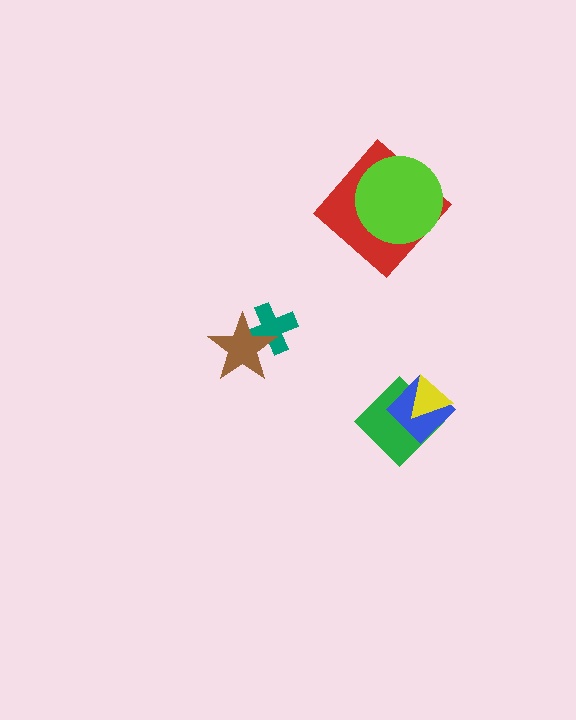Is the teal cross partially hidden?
Yes, it is partially covered by another shape.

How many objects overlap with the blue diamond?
2 objects overlap with the blue diamond.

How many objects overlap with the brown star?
1 object overlaps with the brown star.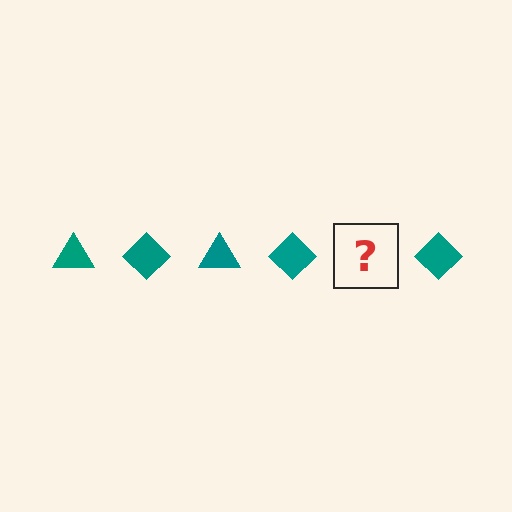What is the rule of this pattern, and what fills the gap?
The rule is that the pattern cycles through triangle, diamond shapes in teal. The gap should be filled with a teal triangle.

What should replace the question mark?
The question mark should be replaced with a teal triangle.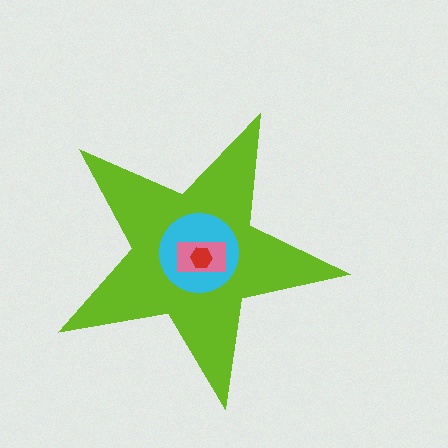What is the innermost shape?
The red hexagon.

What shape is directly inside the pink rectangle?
The red hexagon.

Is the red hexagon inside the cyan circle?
Yes.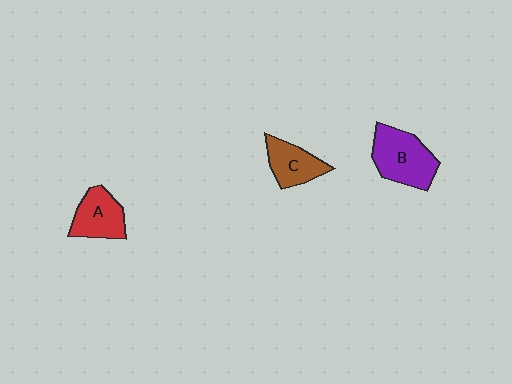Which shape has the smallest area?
Shape C (brown).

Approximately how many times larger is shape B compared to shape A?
Approximately 1.4 times.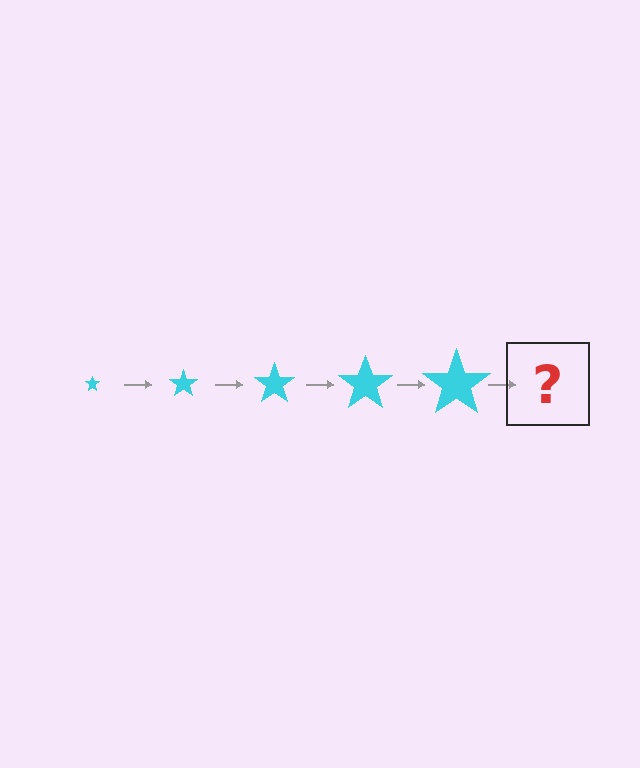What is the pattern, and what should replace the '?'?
The pattern is that the star gets progressively larger each step. The '?' should be a cyan star, larger than the previous one.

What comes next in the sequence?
The next element should be a cyan star, larger than the previous one.